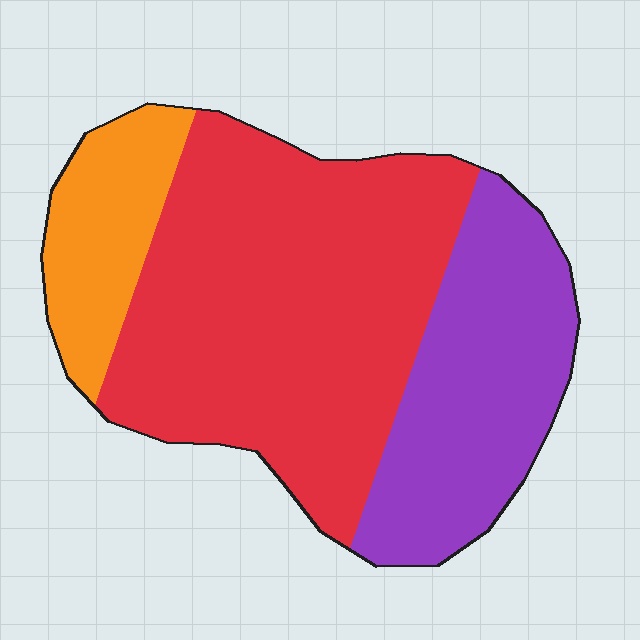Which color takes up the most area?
Red, at roughly 55%.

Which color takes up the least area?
Orange, at roughly 15%.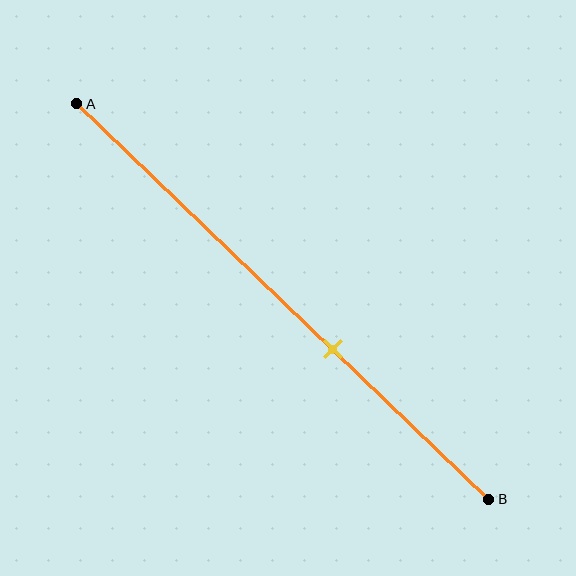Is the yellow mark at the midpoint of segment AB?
No, the mark is at about 60% from A, not at the 50% midpoint.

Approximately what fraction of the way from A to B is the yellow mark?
The yellow mark is approximately 60% of the way from A to B.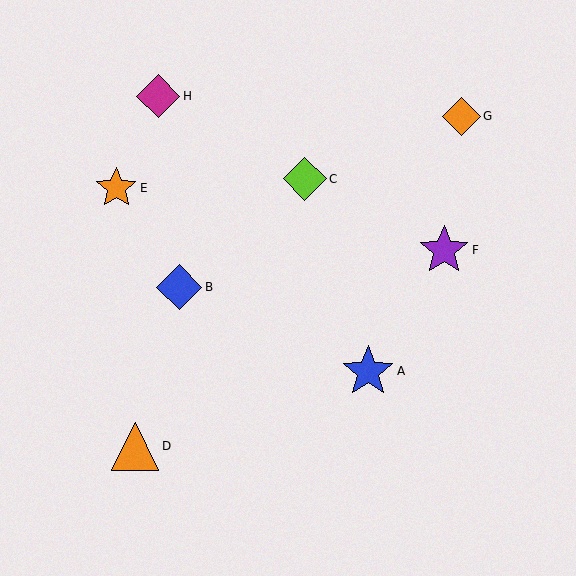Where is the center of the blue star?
The center of the blue star is at (368, 371).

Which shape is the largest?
The blue star (labeled A) is the largest.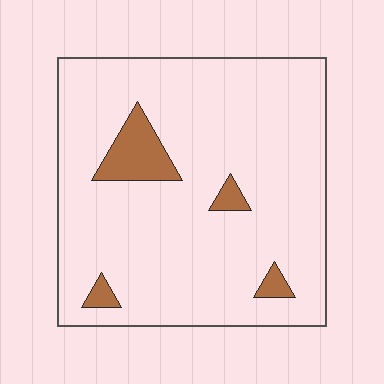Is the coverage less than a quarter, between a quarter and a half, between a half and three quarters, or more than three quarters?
Less than a quarter.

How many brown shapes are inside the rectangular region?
4.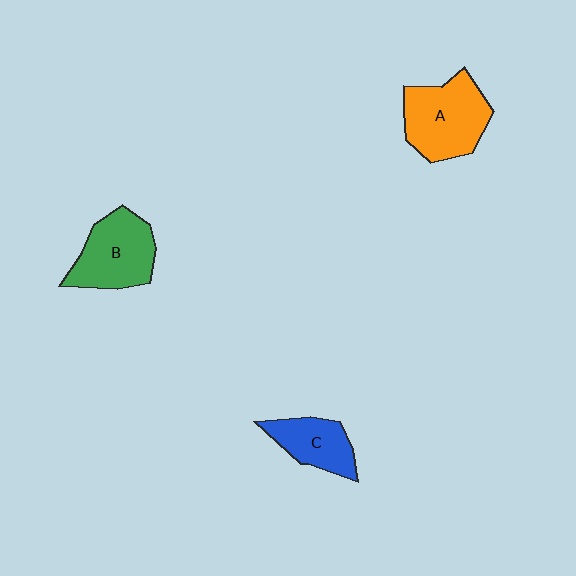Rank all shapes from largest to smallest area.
From largest to smallest: A (orange), B (green), C (blue).